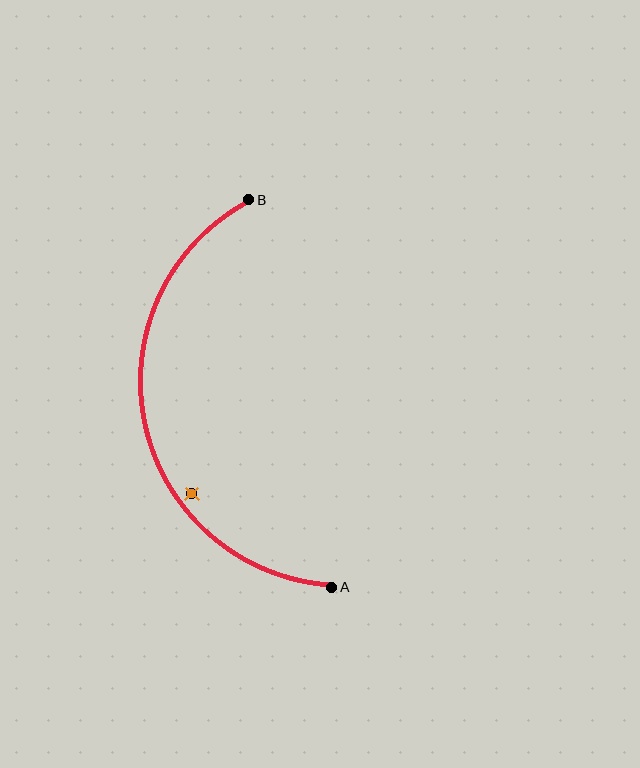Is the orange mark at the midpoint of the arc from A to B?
No — the orange mark does not lie on the arc at all. It sits slightly inside the curve.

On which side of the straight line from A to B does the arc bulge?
The arc bulges to the left of the straight line connecting A and B.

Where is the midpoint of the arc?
The arc midpoint is the point on the curve farthest from the straight line joining A and B. It sits to the left of that line.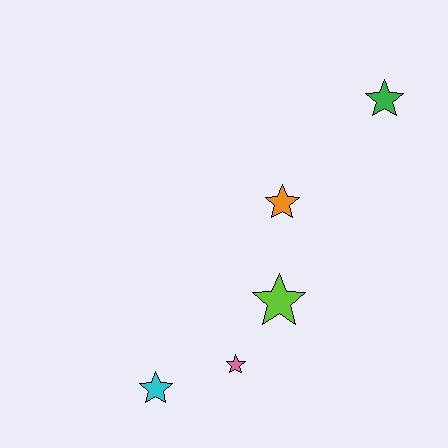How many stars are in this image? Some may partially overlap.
There are 5 stars.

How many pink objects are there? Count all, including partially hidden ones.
There is 1 pink object.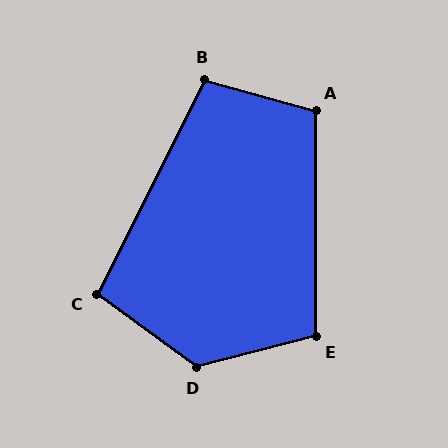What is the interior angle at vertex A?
Approximately 106 degrees (obtuse).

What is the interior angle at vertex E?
Approximately 104 degrees (obtuse).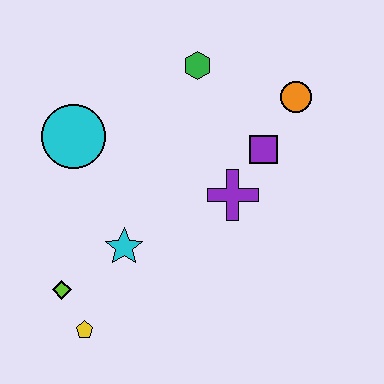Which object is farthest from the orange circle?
The yellow pentagon is farthest from the orange circle.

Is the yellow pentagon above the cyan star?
No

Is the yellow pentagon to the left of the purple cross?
Yes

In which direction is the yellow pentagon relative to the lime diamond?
The yellow pentagon is below the lime diamond.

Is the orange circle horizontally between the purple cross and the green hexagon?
No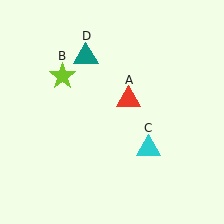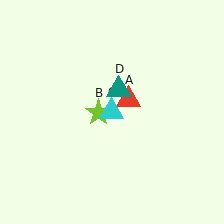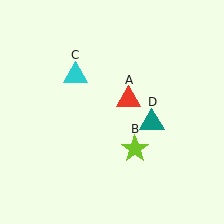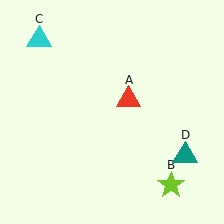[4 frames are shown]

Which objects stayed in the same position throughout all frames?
Red triangle (object A) remained stationary.